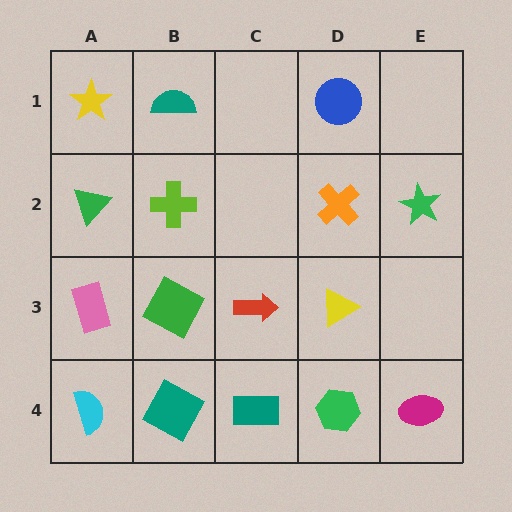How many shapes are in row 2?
4 shapes.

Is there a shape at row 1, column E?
No, that cell is empty.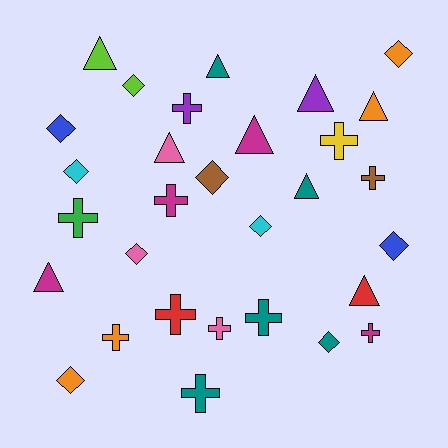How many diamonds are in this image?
There are 10 diamonds.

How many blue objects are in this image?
There are 2 blue objects.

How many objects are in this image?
There are 30 objects.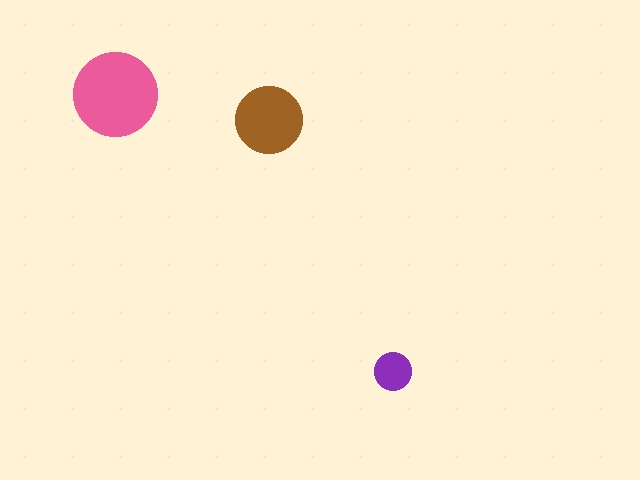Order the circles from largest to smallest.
the pink one, the brown one, the purple one.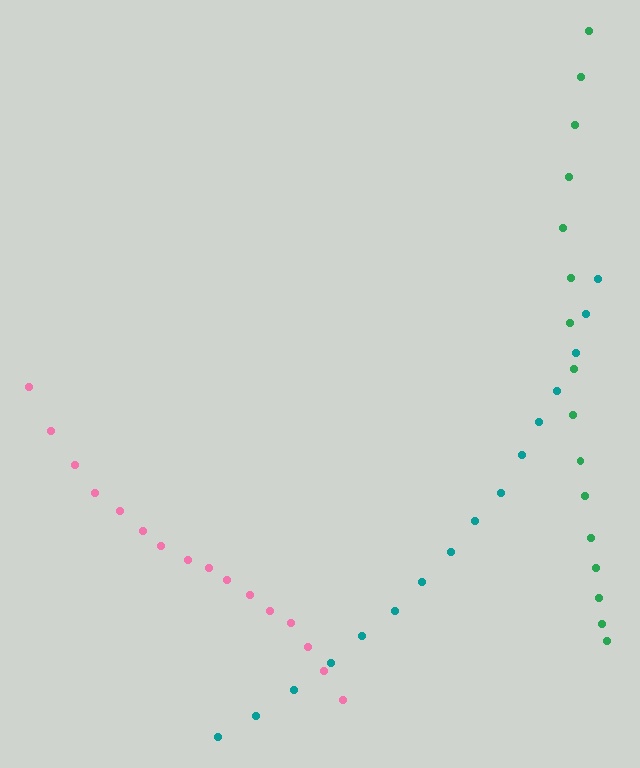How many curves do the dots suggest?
There are 3 distinct paths.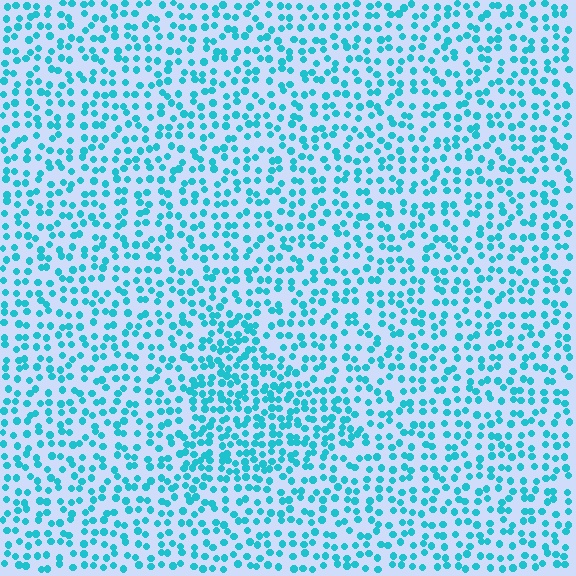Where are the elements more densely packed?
The elements are more densely packed inside the triangle boundary.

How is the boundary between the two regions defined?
The boundary is defined by a change in element density (approximately 1.6x ratio). All elements are the same color, size, and shape.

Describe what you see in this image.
The image contains small cyan elements arranged at two different densities. A triangle-shaped region is visible where the elements are more densely packed than the surrounding area.